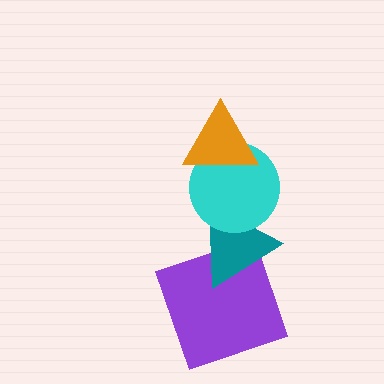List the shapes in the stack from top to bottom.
From top to bottom: the orange triangle, the cyan circle, the teal triangle, the purple square.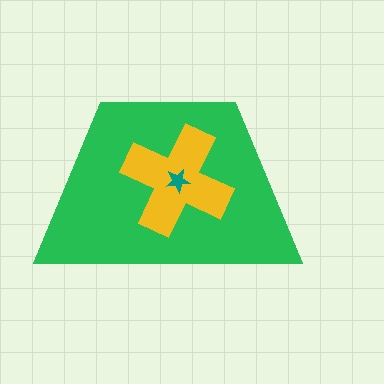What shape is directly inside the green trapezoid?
The yellow cross.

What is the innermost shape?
The teal star.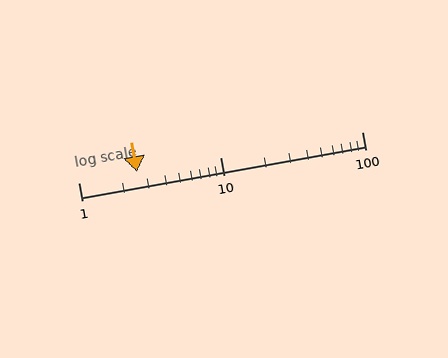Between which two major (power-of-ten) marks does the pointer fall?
The pointer is between 1 and 10.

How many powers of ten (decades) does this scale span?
The scale spans 2 decades, from 1 to 100.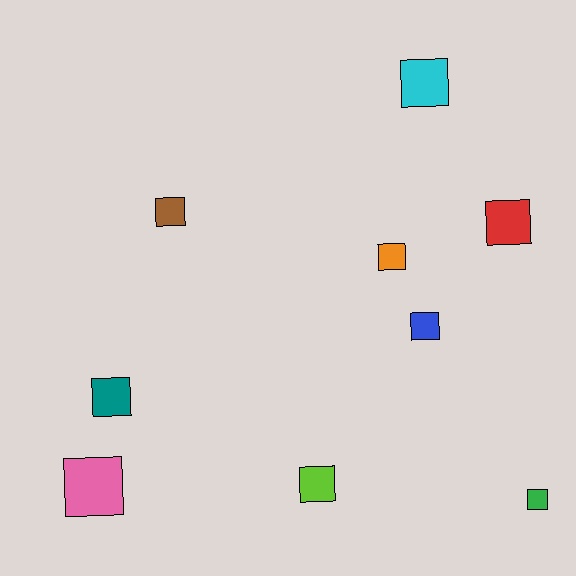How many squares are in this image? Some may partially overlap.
There are 9 squares.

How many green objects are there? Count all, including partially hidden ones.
There is 1 green object.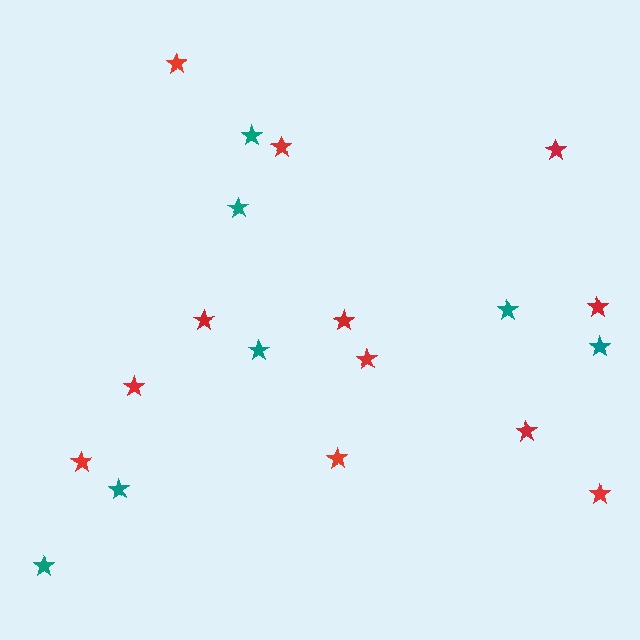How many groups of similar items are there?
There are 2 groups: one group of red stars (12) and one group of teal stars (7).